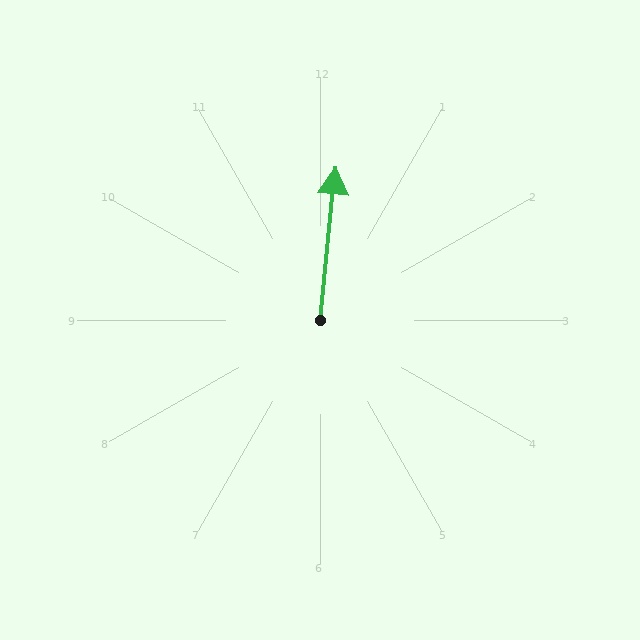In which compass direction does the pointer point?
North.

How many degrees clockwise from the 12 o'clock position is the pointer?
Approximately 6 degrees.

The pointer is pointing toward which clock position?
Roughly 12 o'clock.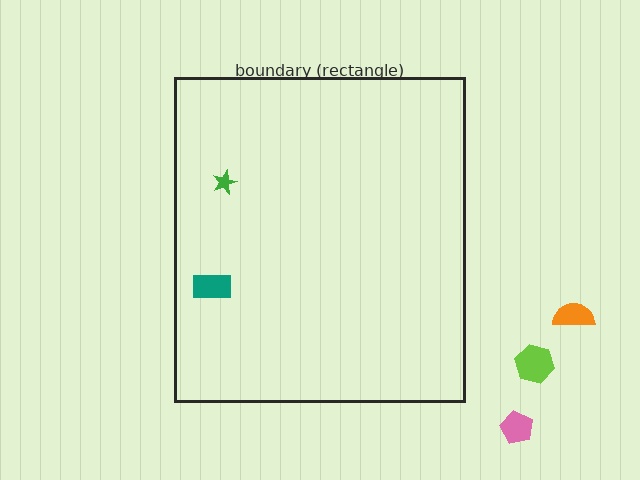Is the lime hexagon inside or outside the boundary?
Outside.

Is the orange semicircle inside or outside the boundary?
Outside.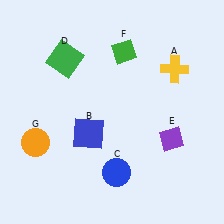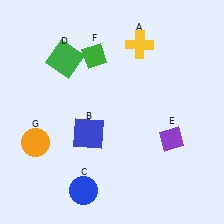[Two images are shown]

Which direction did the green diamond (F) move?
The green diamond (F) moved left.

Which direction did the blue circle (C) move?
The blue circle (C) moved left.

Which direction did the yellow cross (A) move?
The yellow cross (A) moved left.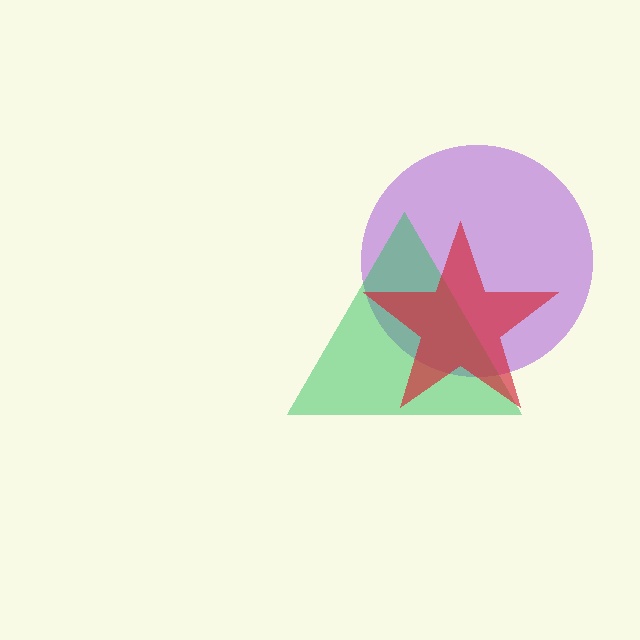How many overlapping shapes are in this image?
There are 3 overlapping shapes in the image.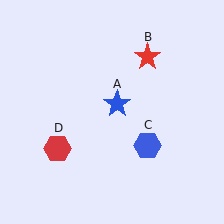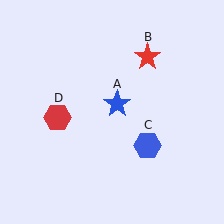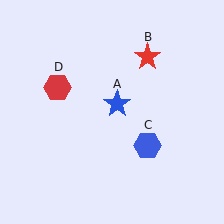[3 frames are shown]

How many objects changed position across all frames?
1 object changed position: red hexagon (object D).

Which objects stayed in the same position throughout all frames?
Blue star (object A) and red star (object B) and blue hexagon (object C) remained stationary.